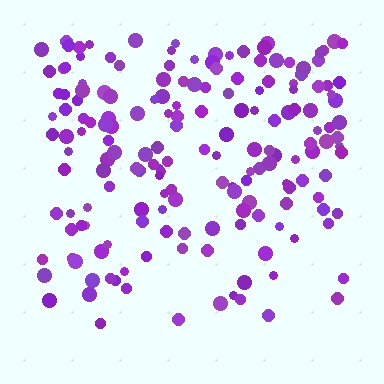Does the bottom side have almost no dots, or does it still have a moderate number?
Still a moderate number, just noticeably fewer than the top.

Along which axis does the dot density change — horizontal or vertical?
Vertical.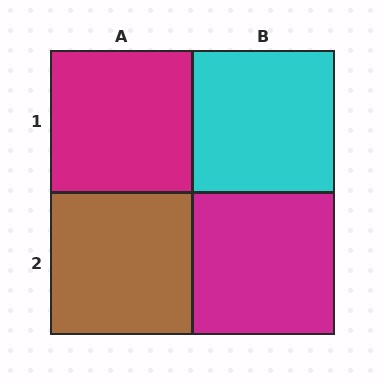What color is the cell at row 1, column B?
Cyan.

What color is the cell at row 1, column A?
Magenta.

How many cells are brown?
1 cell is brown.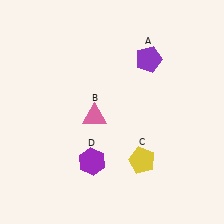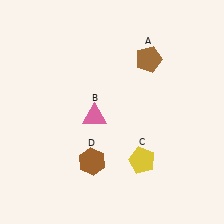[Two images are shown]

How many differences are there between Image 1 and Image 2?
There are 2 differences between the two images.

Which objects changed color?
A changed from purple to brown. D changed from purple to brown.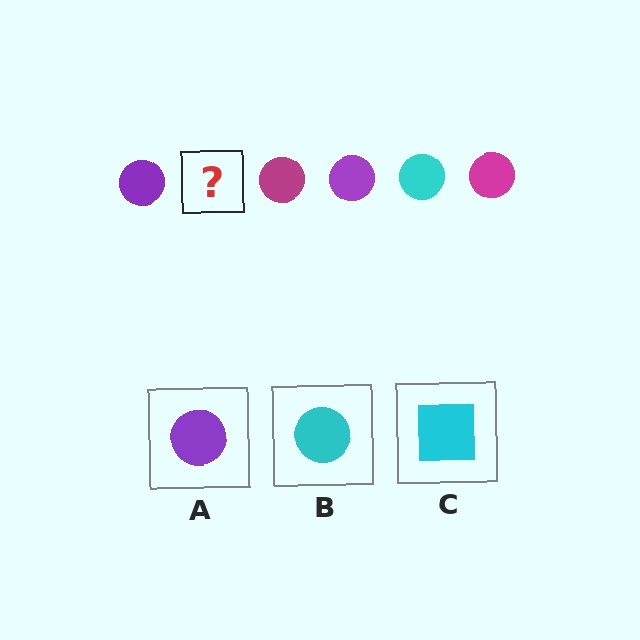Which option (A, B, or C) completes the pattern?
B.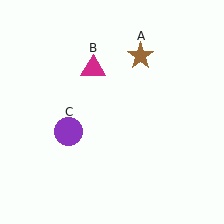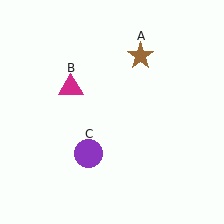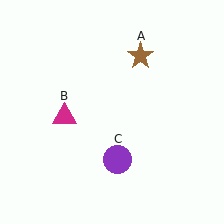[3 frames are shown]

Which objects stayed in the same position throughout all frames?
Brown star (object A) remained stationary.